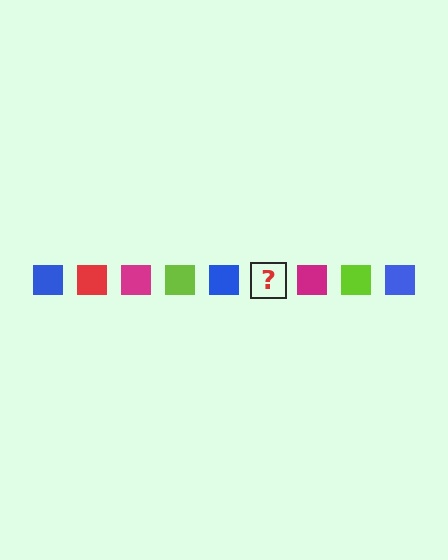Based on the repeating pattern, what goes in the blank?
The blank should be a red square.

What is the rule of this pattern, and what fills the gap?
The rule is that the pattern cycles through blue, red, magenta, lime squares. The gap should be filled with a red square.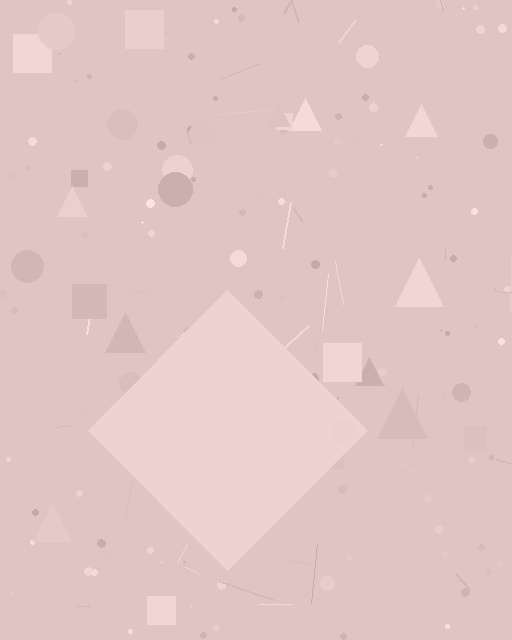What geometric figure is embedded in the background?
A diamond is embedded in the background.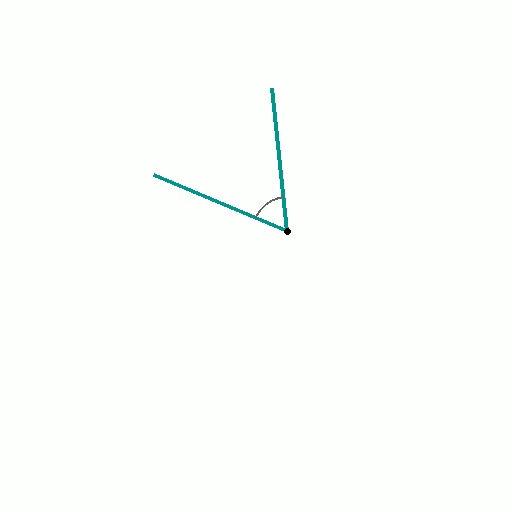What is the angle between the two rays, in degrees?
Approximately 61 degrees.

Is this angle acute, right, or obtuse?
It is acute.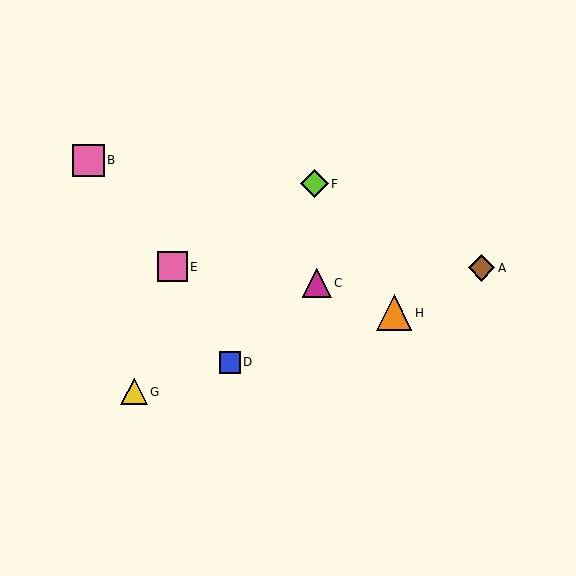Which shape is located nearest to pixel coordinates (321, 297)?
The magenta triangle (labeled C) at (317, 283) is nearest to that location.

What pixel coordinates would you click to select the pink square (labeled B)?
Click at (88, 160) to select the pink square B.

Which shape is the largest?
The orange triangle (labeled H) is the largest.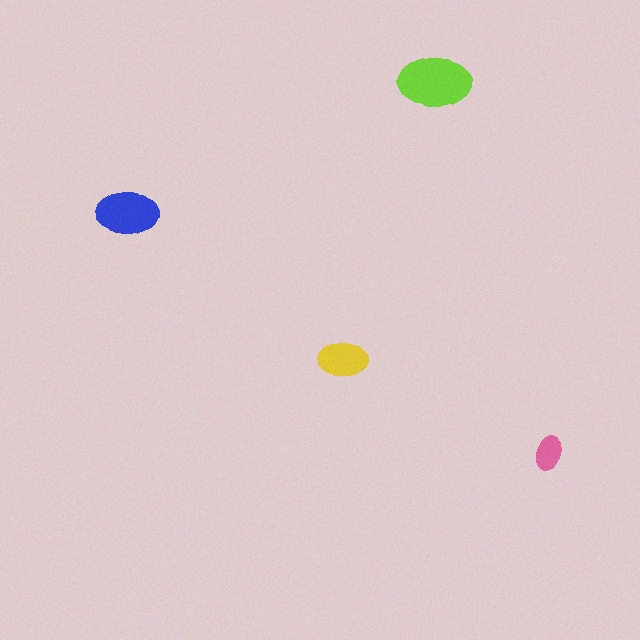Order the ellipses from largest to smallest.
the lime one, the blue one, the yellow one, the pink one.